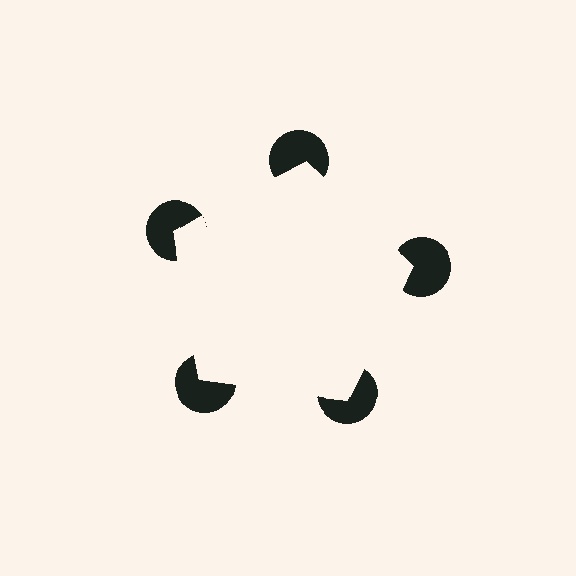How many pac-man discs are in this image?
There are 5 — one at each vertex of the illusory pentagon.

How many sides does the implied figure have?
5 sides.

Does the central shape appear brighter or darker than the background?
It typically appears slightly brighter than the background, even though no actual brightness change is drawn.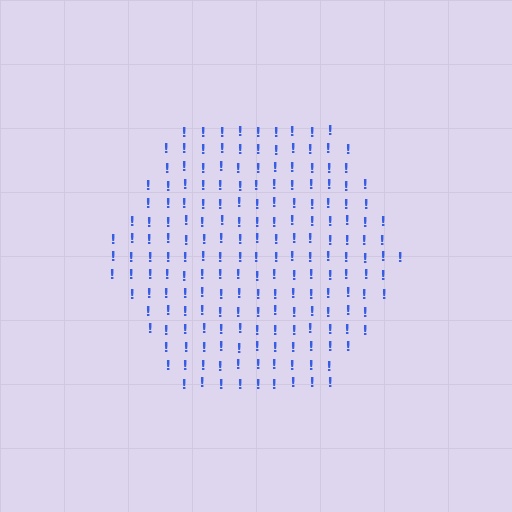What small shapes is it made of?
It is made of small exclamation marks.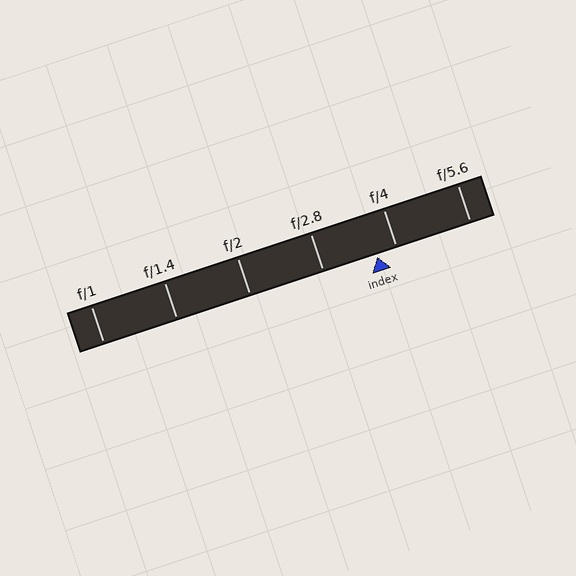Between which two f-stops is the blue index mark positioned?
The index mark is between f/2.8 and f/4.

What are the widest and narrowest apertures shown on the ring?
The widest aperture shown is f/1 and the narrowest is f/5.6.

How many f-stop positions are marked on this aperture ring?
There are 6 f-stop positions marked.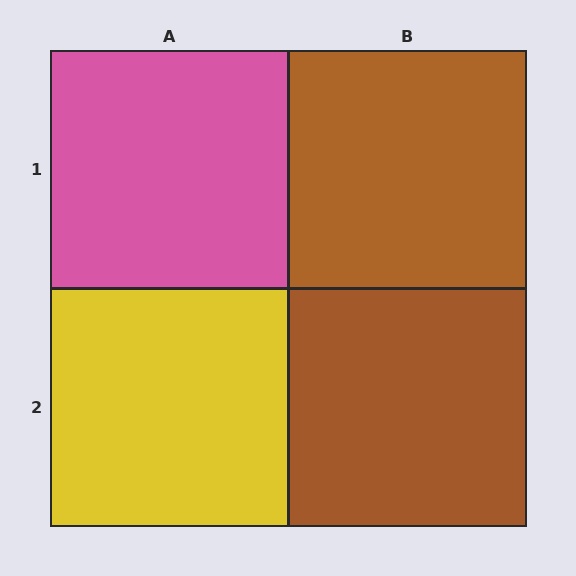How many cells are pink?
1 cell is pink.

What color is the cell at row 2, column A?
Yellow.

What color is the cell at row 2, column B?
Brown.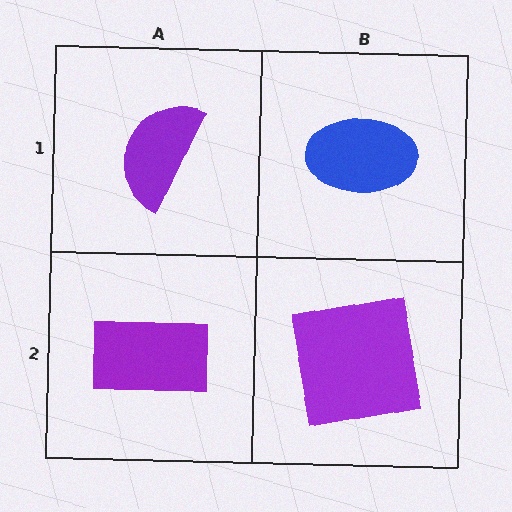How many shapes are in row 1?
2 shapes.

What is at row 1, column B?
A blue ellipse.